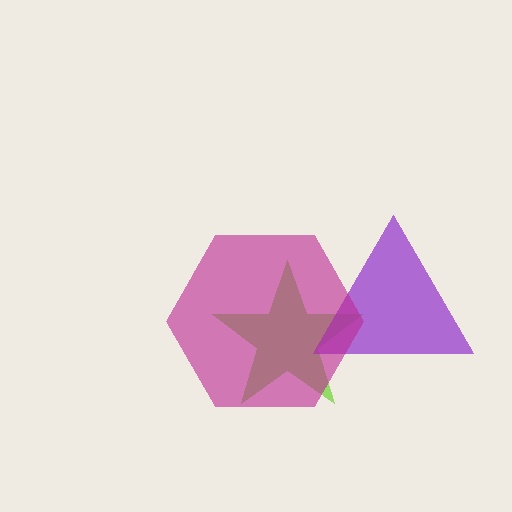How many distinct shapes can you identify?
There are 3 distinct shapes: a lime star, a purple triangle, a magenta hexagon.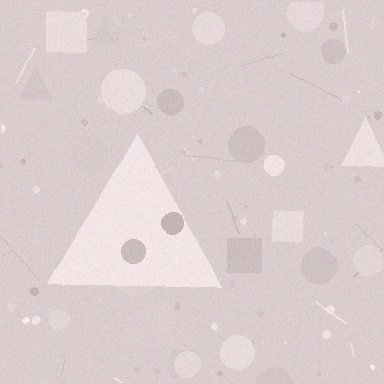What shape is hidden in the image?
A triangle is hidden in the image.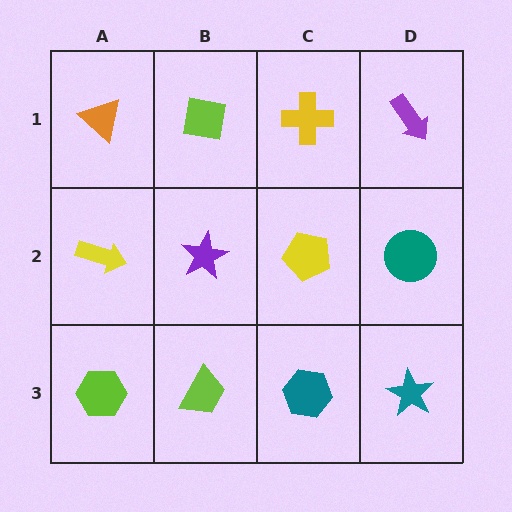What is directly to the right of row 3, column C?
A teal star.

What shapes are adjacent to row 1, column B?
A purple star (row 2, column B), an orange triangle (row 1, column A), a yellow cross (row 1, column C).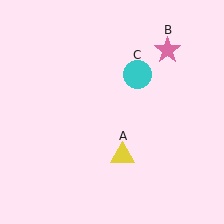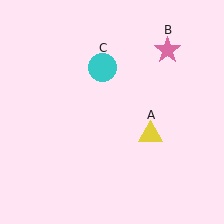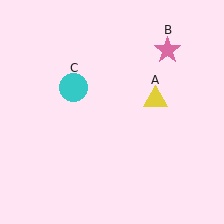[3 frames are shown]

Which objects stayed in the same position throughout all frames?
Pink star (object B) remained stationary.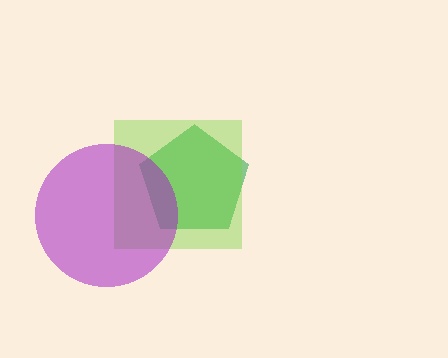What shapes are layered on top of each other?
The layered shapes are: a green pentagon, a lime square, a purple circle.